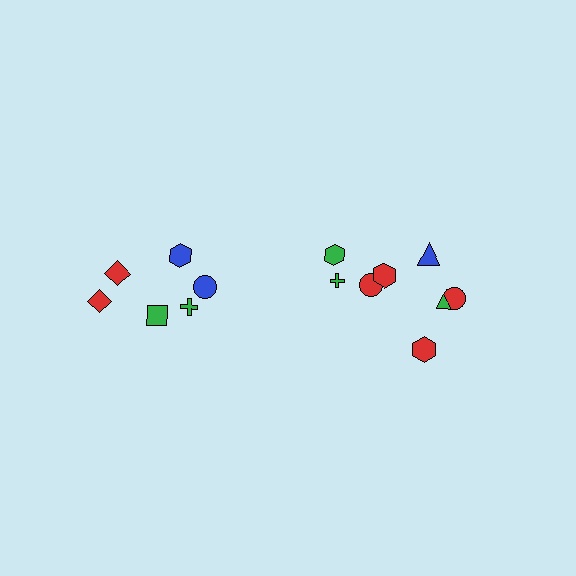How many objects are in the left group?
There are 6 objects.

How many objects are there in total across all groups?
There are 14 objects.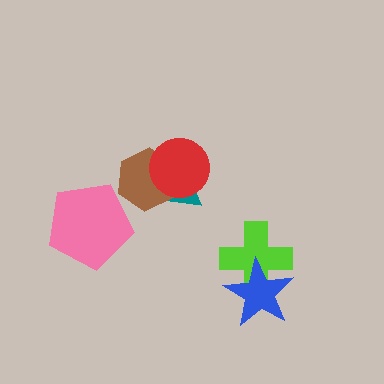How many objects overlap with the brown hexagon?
2 objects overlap with the brown hexagon.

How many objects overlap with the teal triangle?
2 objects overlap with the teal triangle.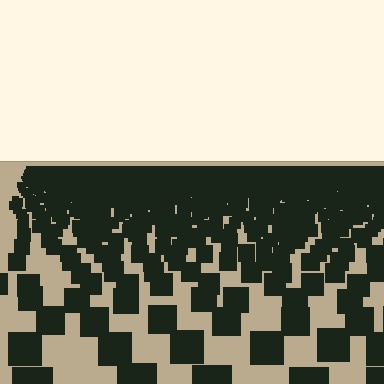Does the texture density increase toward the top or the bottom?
Density increases toward the top.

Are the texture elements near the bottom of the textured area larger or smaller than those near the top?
Larger. Near the bottom, elements are closer to the viewer and appear at a bigger on-screen size.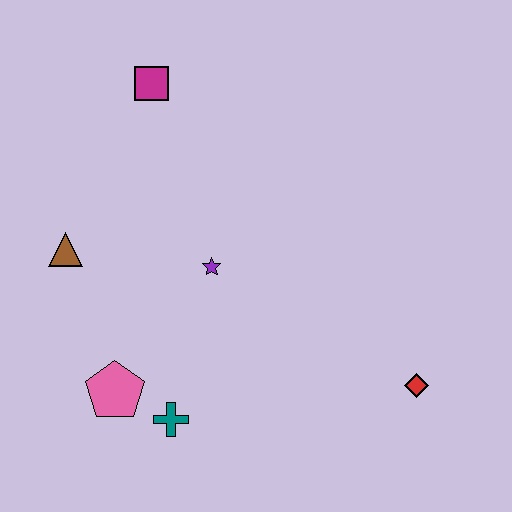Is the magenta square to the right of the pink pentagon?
Yes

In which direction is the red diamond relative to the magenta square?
The red diamond is below the magenta square.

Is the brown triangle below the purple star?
No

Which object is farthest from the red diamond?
The magenta square is farthest from the red diamond.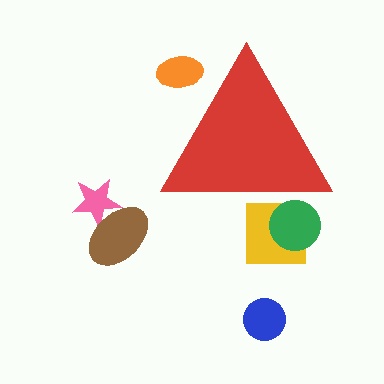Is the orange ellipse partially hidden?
Yes, the orange ellipse is partially hidden behind the red triangle.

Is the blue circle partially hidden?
No, the blue circle is fully visible.